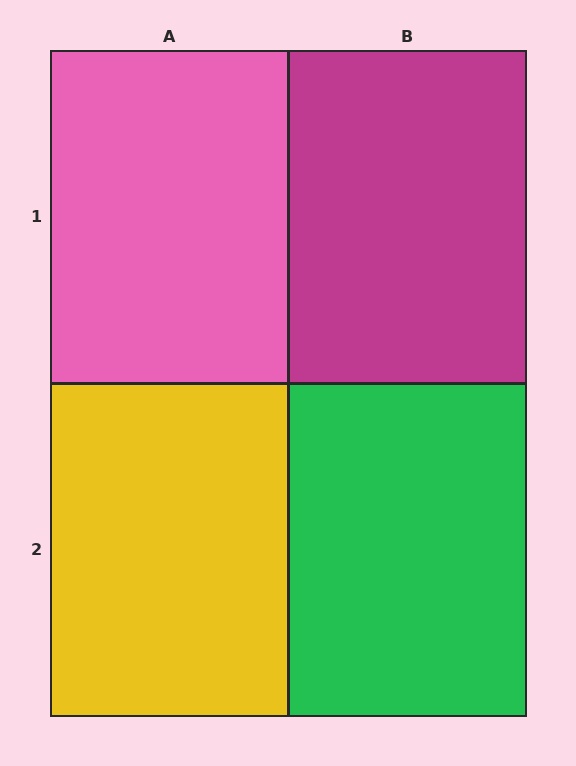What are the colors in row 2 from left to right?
Yellow, green.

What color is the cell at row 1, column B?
Magenta.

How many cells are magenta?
1 cell is magenta.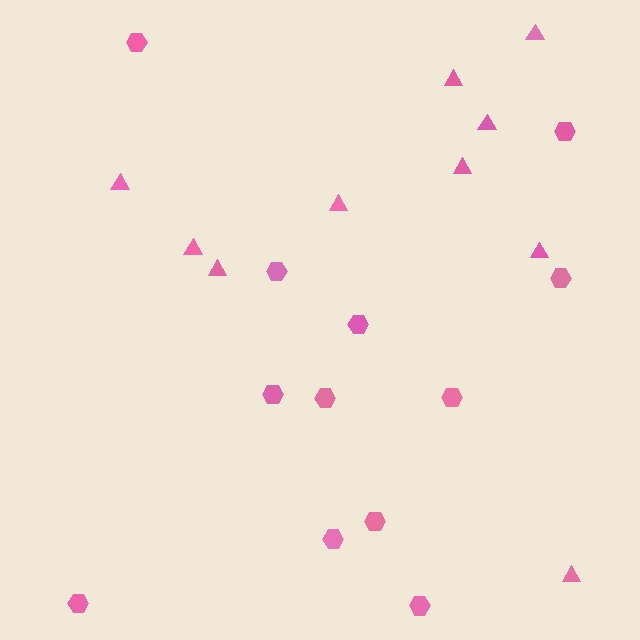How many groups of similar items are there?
There are 2 groups: one group of triangles (10) and one group of hexagons (12).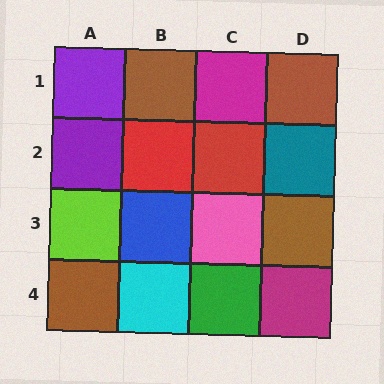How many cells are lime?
1 cell is lime.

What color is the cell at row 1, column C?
Magenta.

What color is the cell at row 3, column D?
Brown.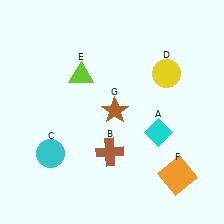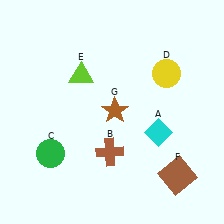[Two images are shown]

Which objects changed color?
C changed from cyan to green. F changed from orange to brown.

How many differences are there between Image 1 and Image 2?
There are 2 differences between the two images.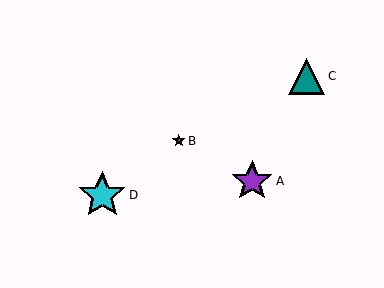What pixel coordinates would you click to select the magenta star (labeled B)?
Click at (179, 141) to select the magenta star B.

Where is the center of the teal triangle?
The center of the teal triangle is at (307, 76).